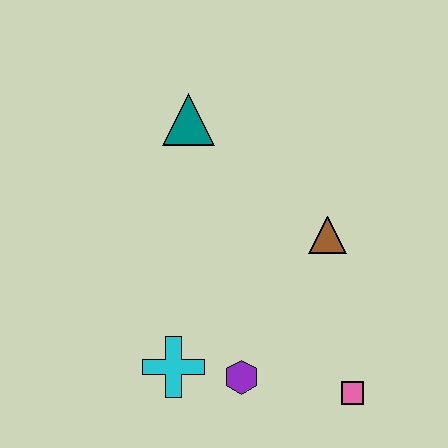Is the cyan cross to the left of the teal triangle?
Yes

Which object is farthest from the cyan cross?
The teal triangle is farthest from the cyan cross.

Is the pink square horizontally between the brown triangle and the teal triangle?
No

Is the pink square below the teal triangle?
Yes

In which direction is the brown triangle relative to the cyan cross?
The brown triangle is to the right of the cyan cross.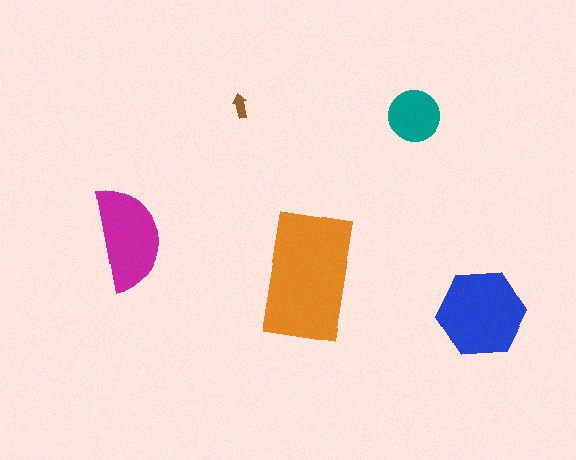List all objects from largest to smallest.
The orange rectangle, the blue hexagon, the magenta semicircle, the teal circle, the brown arrow.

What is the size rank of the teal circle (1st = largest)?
4th.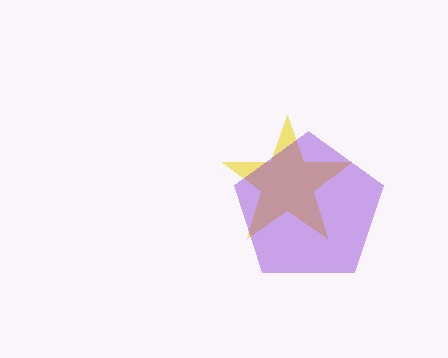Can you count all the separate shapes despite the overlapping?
Yes, there are 2 separate shapes.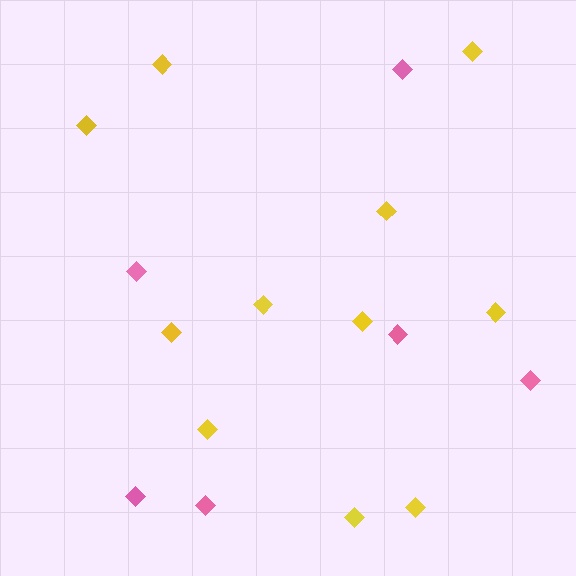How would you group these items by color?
There are 2 groups: one group of yellow diamonds (11) and one group of pink diamonds (6).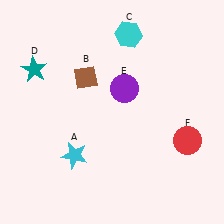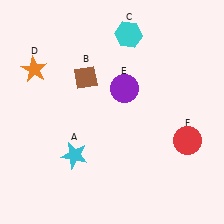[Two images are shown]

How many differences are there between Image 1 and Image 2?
There is 1 difference between the two images.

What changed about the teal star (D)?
In Image 1, D is teal. In Image 2, it changed to orange.